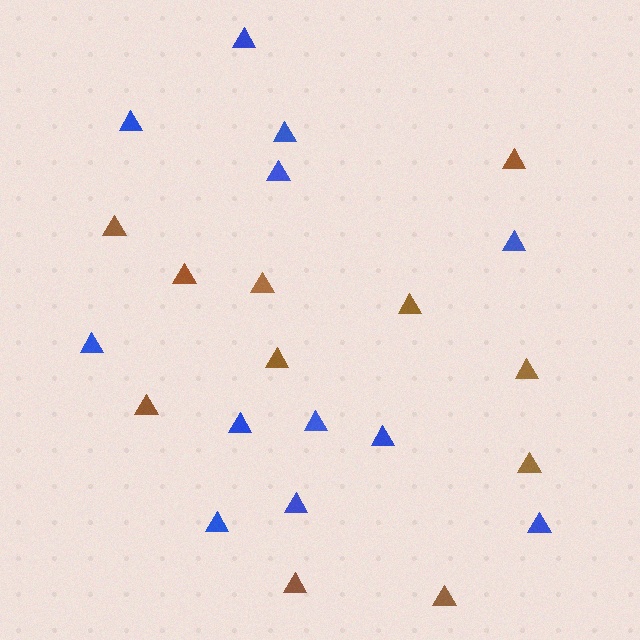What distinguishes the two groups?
There are 2 groups: one group of brown triangles (11) and one group of blue triangles (12).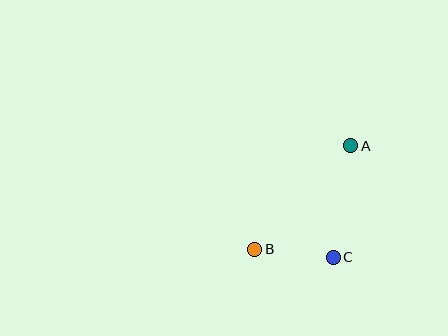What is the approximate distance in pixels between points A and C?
The distance between A and C is approximately 113 pixels.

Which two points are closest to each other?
Points B and C are closest to each other.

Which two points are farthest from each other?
Points A and B are farthest from each other.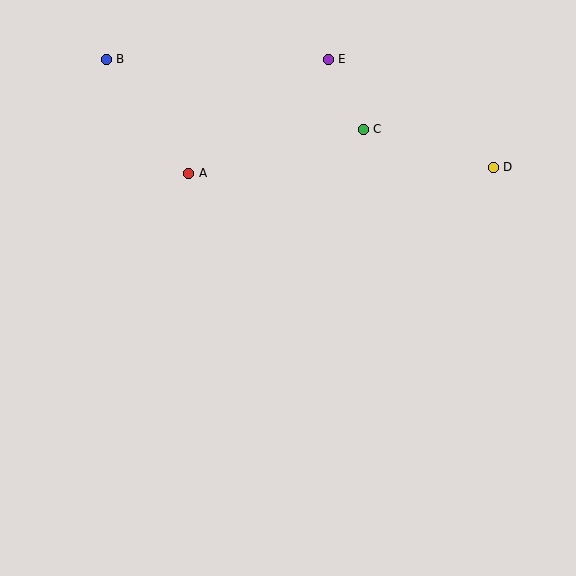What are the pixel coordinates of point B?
Point B is at (106, 59).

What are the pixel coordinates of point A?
Point A is at (189, 173).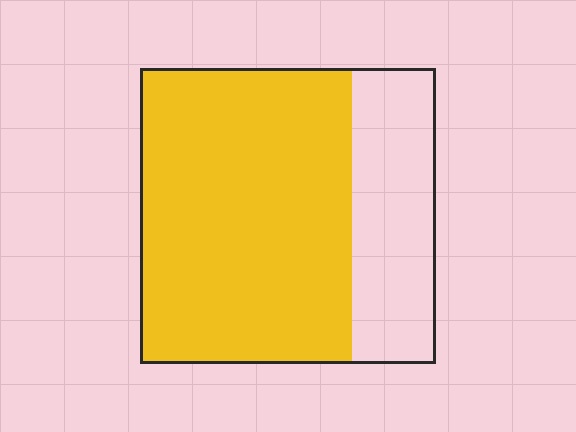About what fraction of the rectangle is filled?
About three quarters (3/4).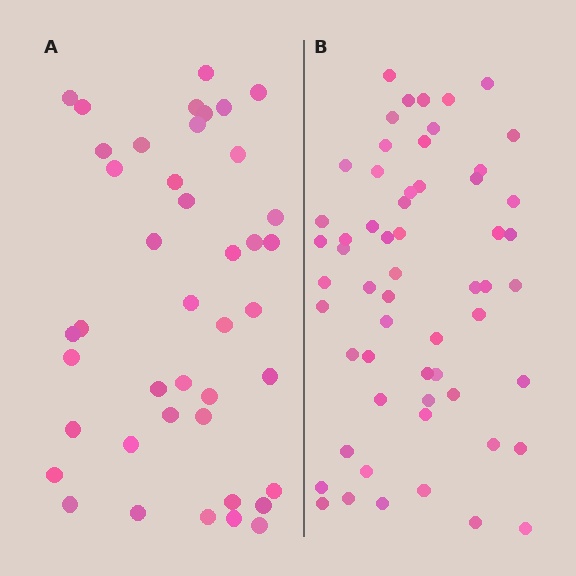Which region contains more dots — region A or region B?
Region B (the right region) has more dots.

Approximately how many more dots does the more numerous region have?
Region B has approximately 15 more dots than region A.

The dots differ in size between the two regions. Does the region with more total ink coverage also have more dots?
No. Region A has more total ink coverage because its dots are larger, but region B actually contains more individual dots. Total area can be misleading — the number of items is what matters here.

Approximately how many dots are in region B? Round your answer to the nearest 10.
About 60 dots. (The exact count is 58, which rounds to 60.)